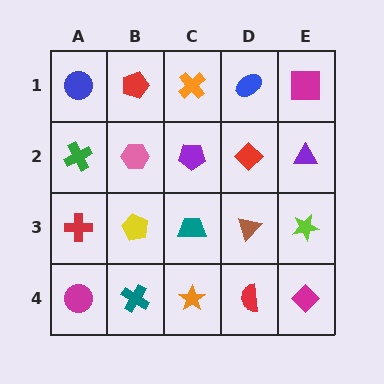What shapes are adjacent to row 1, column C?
A purple pentagon (row 2, column C), a red pentagon (row 1, column B), a blue ellipse (row 1, column D).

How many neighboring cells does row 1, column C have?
3.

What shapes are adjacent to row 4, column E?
A lime star (row 3, column E), a red semicircle (row 4, column D).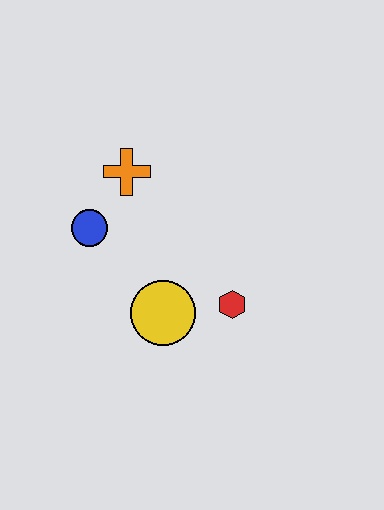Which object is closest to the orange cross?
The blue circle is closest to the orange cross.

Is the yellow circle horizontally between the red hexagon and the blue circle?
Yes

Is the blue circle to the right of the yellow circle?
No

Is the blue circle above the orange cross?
No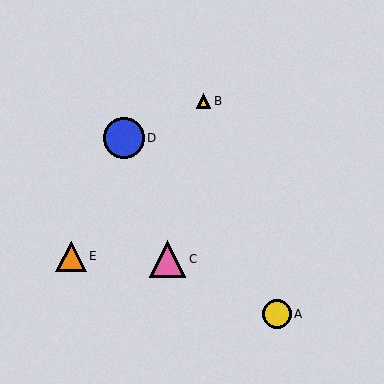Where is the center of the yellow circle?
The center of the yellow circle is at (277, 314).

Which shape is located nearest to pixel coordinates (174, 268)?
The pink triangle (labeled C) at (167, 259) is nearest to that location.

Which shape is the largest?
The blue circle (labeled D) is the largest.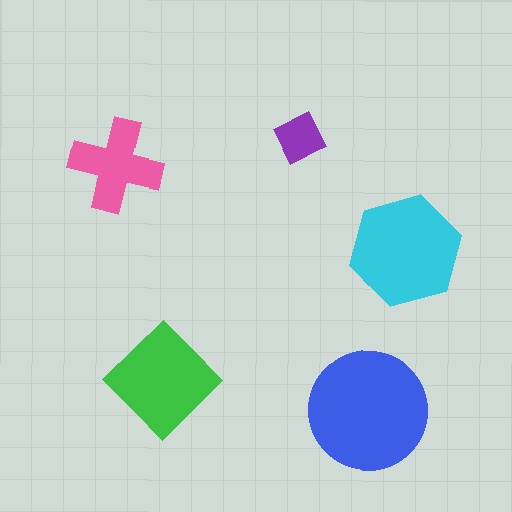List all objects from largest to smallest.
The blue circle, the cyan hexagon, the green diamond, the pink cross, the purple square.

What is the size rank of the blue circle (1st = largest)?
1st.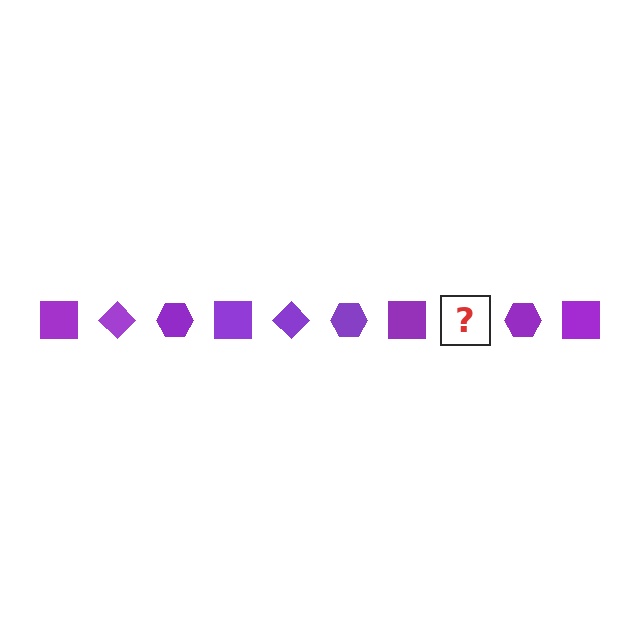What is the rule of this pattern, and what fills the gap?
The rule is that the pattern cycles through square, diamond, hexagon shapes in purple. The gap should be filled with a purple diamond.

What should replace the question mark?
The question mark should be replaced with a purple diamond.